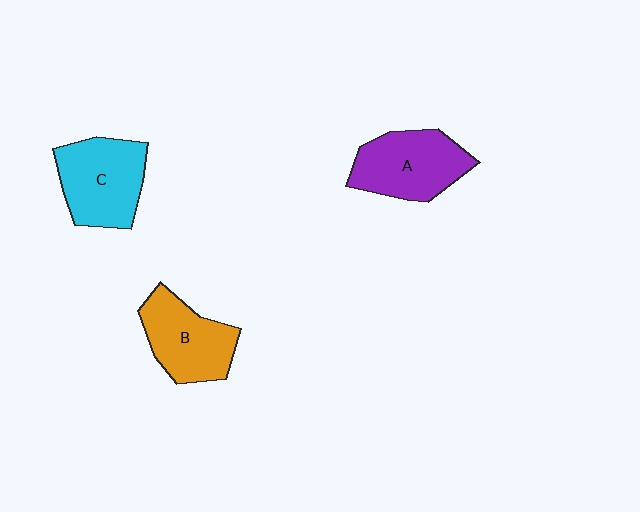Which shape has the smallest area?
Shape B (orange).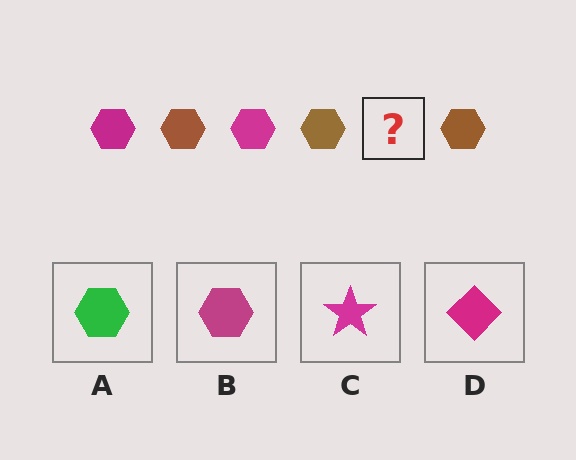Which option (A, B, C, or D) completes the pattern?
B.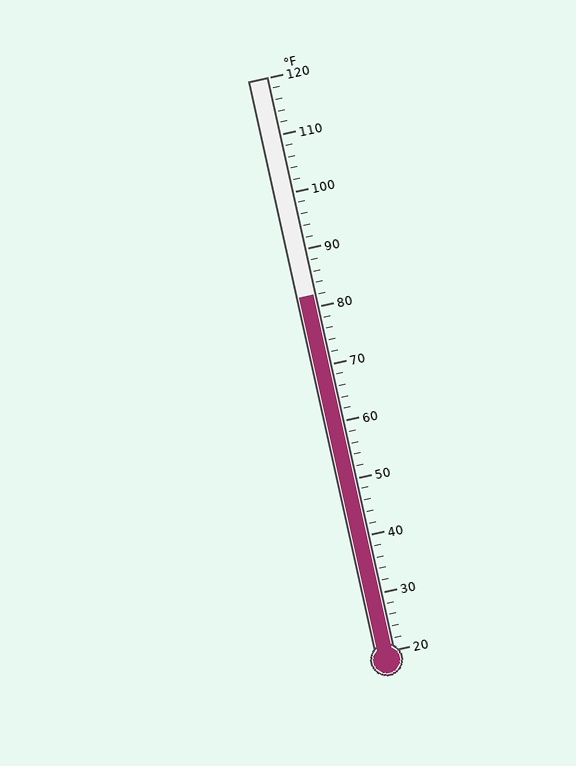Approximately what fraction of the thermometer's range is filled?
The thermometer is filled to approximately 60% of its range.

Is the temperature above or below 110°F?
The temperature is below 110°F.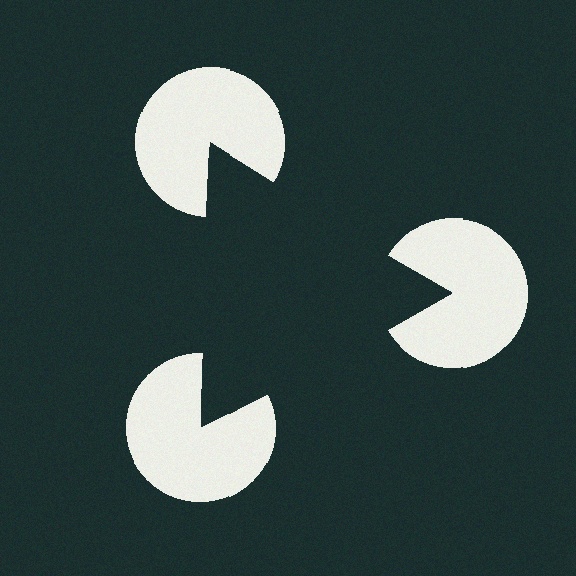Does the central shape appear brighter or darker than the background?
It typically appears slightly darker than the background, even though no actual brightness change is drawn.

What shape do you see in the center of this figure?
An illusory triangle — its edges are inferred from the aligned wedge cuts in the pac-man discs, not physically drawn.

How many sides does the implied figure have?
3 sides.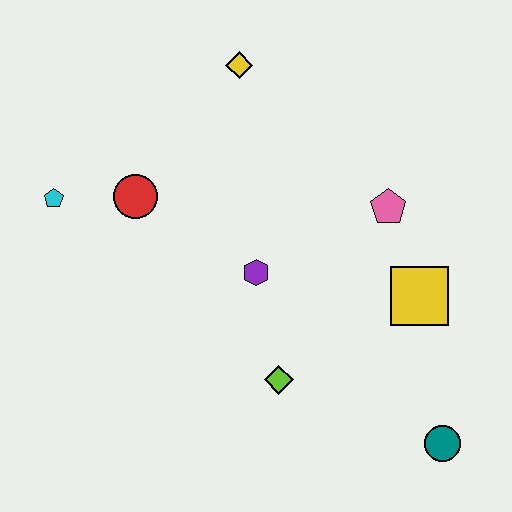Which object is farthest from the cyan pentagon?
The teal circle is farthest from the cyan pentagon.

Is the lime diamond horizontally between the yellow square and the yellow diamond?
Yes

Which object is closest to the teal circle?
The yellow square is closest to the teal circle.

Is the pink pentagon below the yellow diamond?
Yes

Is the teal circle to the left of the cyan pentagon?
No